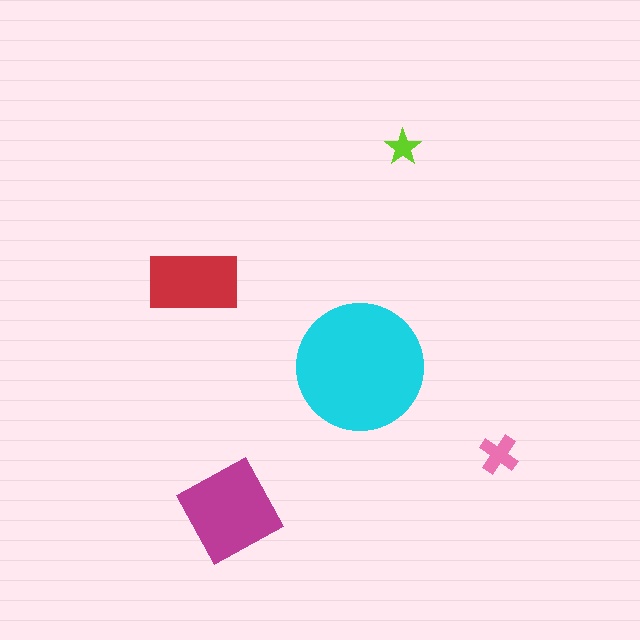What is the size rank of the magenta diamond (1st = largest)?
2nd.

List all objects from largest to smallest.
The cyan circle, the magenta diamond, the red rectangle, the pink cross, the lime star.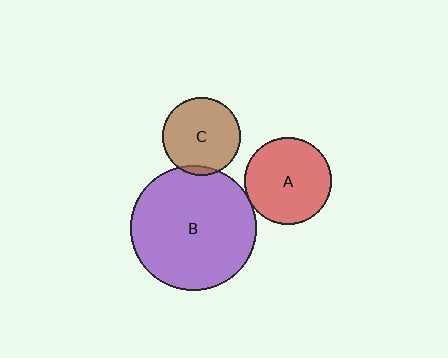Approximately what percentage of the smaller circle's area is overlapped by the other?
Approximately 5%.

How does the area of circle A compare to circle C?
Approximately 1.2 times.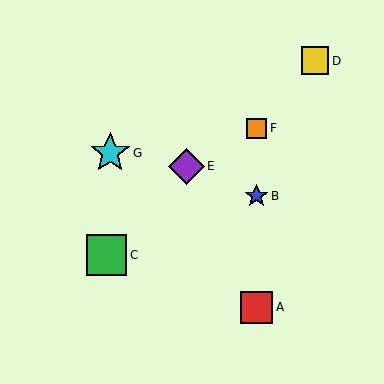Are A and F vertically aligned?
Yes, both are at x≈257.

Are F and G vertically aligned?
No, F is at x≈257 and G is at x≈110.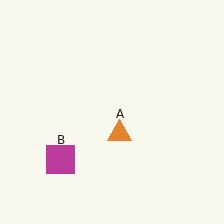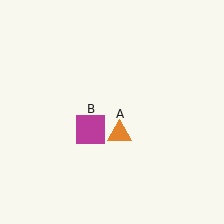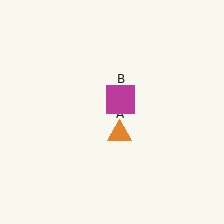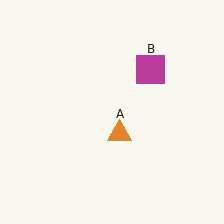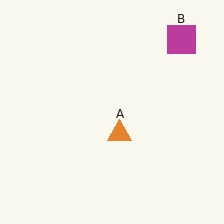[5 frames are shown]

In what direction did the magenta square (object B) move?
The magenta square (object B) moved up and to the right.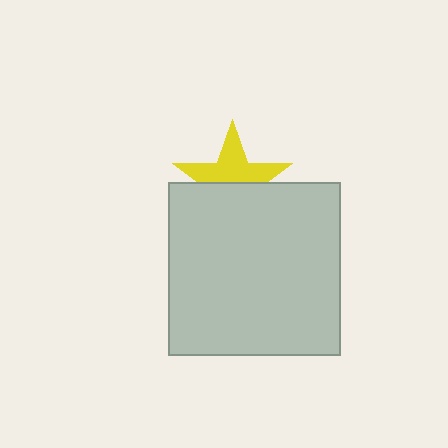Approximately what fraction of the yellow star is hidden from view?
Roughly 48% of the yellow star is hidden behind the light gray rectangle.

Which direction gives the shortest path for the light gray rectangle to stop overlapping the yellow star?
Moving down gives the shortest separation.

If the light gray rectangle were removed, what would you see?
You would see the complete yellow star.